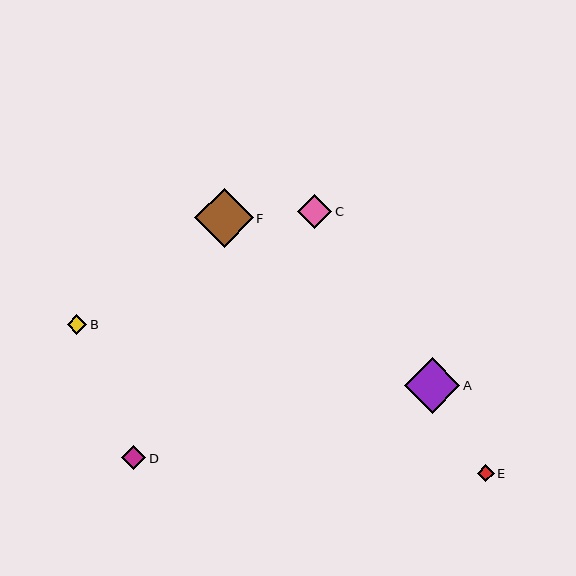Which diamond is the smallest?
Diamond E is the smallest with a size of approximately 17 pixels.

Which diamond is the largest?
Diamond F is the largest with a size of approximately 58 pixels.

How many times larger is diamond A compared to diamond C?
Diamond A is approximately 1.6 times the size of diamond C.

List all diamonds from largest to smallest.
From largest to smallest: F, A, C, D, B, E.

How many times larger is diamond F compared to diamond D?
Diamond F is approximately 2.4 times the size of diamond D.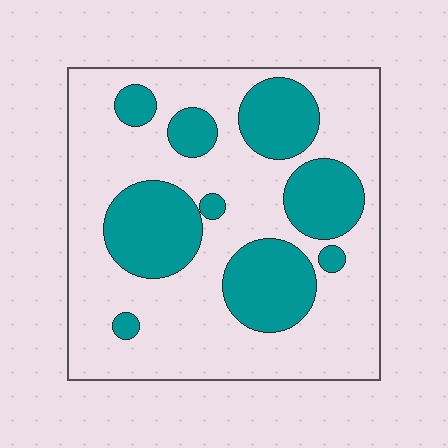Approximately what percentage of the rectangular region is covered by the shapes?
Approximately 30%.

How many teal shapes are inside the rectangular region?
9.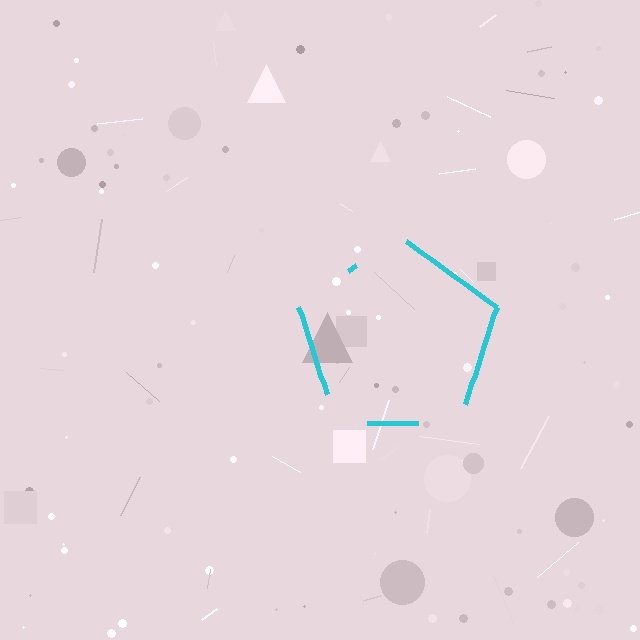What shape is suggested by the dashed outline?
The dashed outline suggests a pentagon.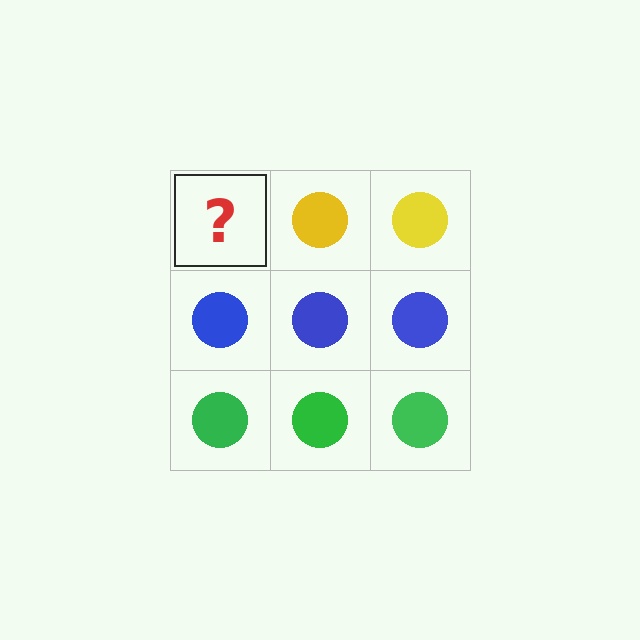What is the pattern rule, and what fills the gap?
The rule is that each row has a consistent color. The gap should be filled with a yellow circle.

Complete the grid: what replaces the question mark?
The question mark should be replaced with a yellow circle.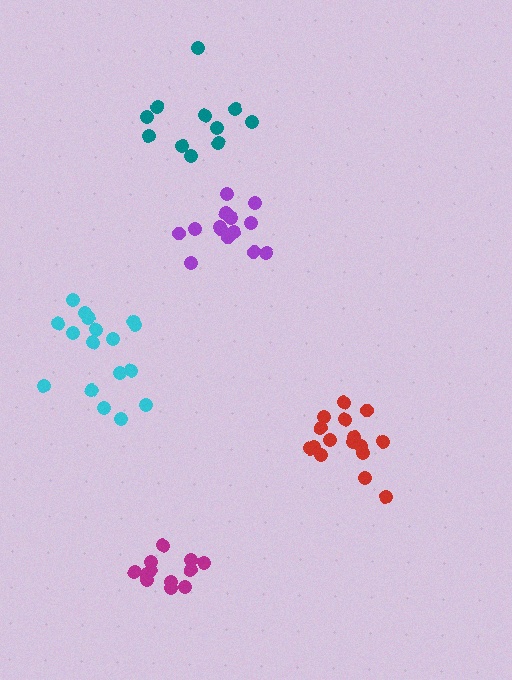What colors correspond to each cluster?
The clusters are colored: magenta, cyan, purple, red, teal.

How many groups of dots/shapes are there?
There are 5 groups.